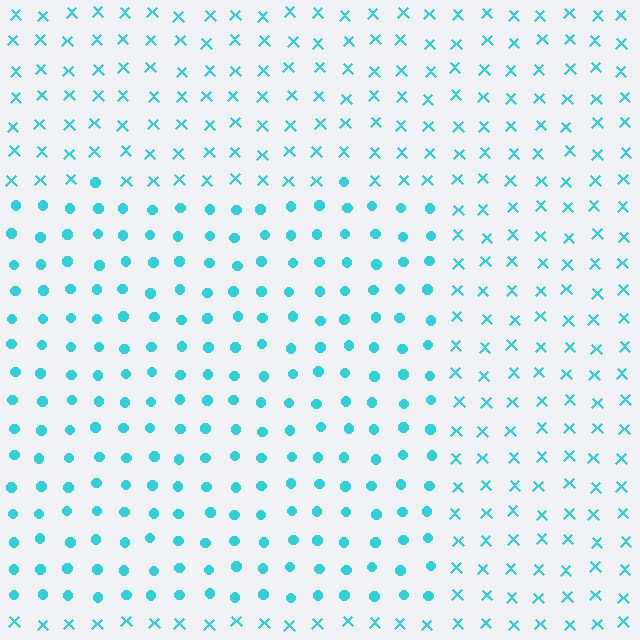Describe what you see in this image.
The image is filled with small cyan elements arranged in a uniform grid. A rectangle-shaped region contains circles, while the surrounding area contains X marks. The boundary is defined purely by the change in element shape.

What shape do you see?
I see a rectangle.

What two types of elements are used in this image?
The image uses circles inside the rectangle region and X marks outside it.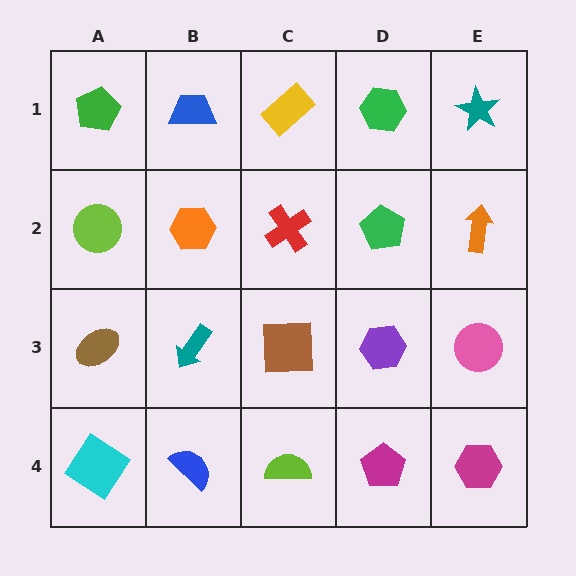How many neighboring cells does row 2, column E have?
3.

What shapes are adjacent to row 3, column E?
An orange arrow (row 2, column E), a magenta hexagon (row 4, column E), a purple hexagon (row 3, column D).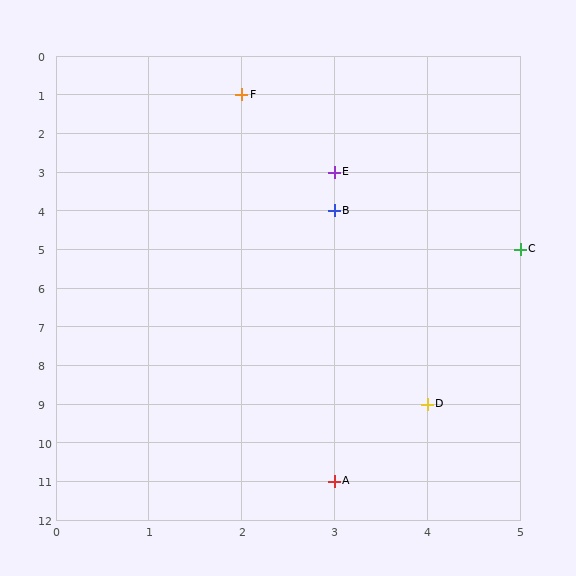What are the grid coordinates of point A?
Point A is at grid coordinates (3, 11).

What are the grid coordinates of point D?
Point D is at grid coordinates (4, 9).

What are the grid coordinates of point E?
Point E is at grid coordinates (3, 3).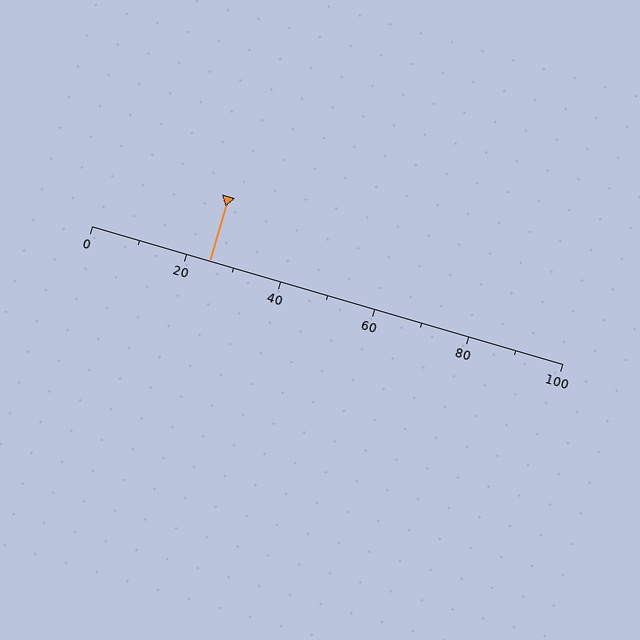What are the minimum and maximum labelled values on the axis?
The axis runs from 0 to 100.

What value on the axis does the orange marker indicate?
The marker indicates approximately 25.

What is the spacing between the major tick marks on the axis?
The major ticks are spaced 20 apart.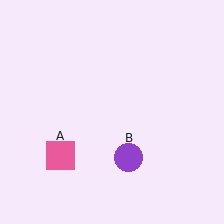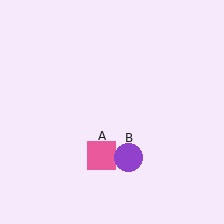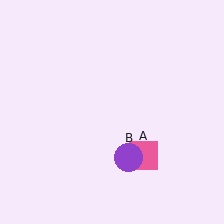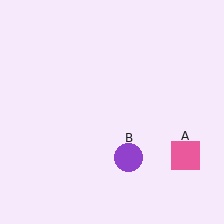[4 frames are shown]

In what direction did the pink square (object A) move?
The pink square (object A) moved right.